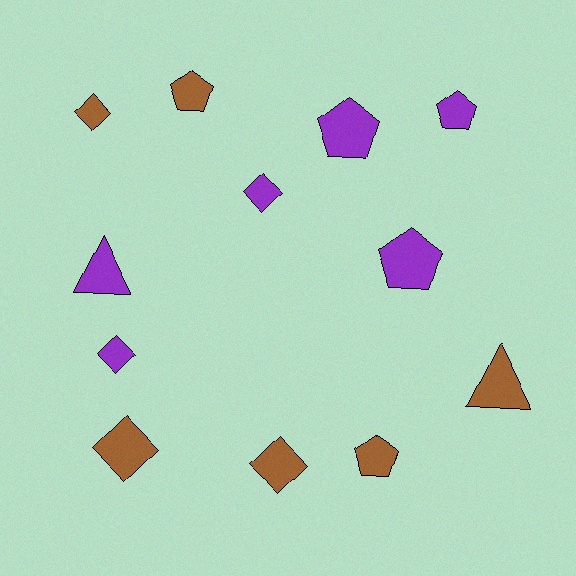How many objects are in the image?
There are 12 objects.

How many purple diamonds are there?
There are 2 purple diamonds.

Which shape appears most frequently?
Diamond, with 5 objects.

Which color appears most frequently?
Purple, with 6 objects.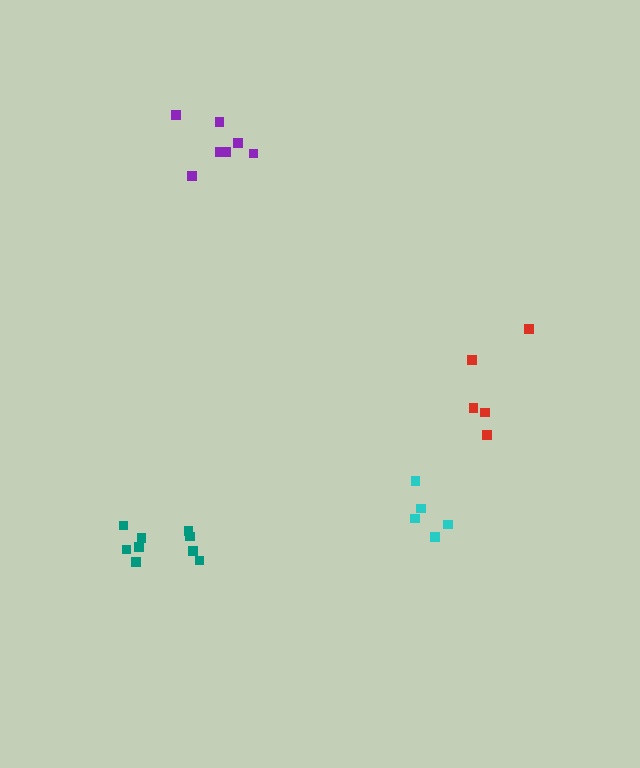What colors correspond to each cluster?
The clusters are colored: cyan, teal, purple, red.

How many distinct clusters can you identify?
There are 4 distinct clusters.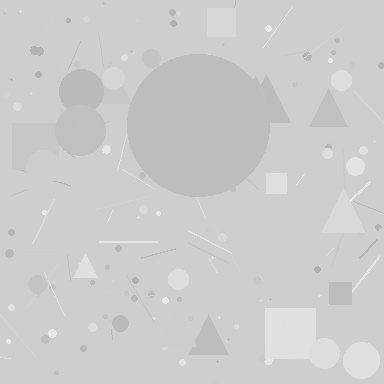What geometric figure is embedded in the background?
A circle is embedded in the background.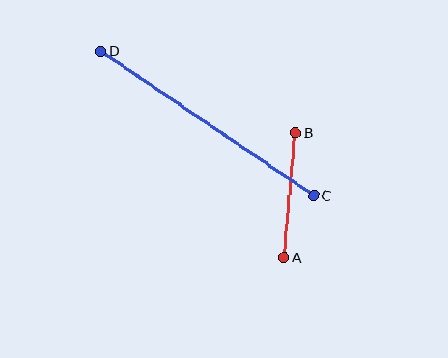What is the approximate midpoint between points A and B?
The midpoint is at approximately (290, 195) pixels.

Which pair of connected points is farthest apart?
Points C and D are farthest apart.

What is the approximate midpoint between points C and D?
The midpoint is at approximately (207, 123) pixels.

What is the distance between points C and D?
The distance is approximately 257 pixels.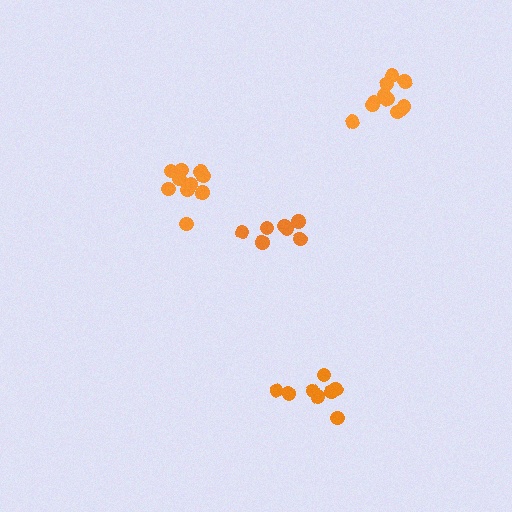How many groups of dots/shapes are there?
There are 4 groups.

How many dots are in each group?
Group 1: 11 dots, Group 2: 10 dots, Group 3: 8 dots, Group 4: 7 dots (36 total).